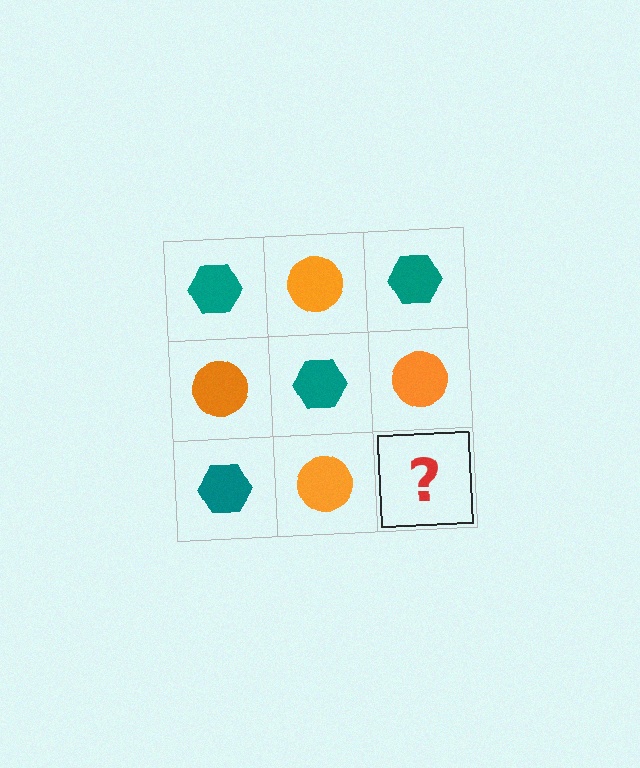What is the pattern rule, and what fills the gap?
The rule is that it alternates teal hexagon and orange circle in a checkerboard pattern. The gap should be filled with a teal hexagon.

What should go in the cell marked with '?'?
The missing cell should contain a teal hexagon.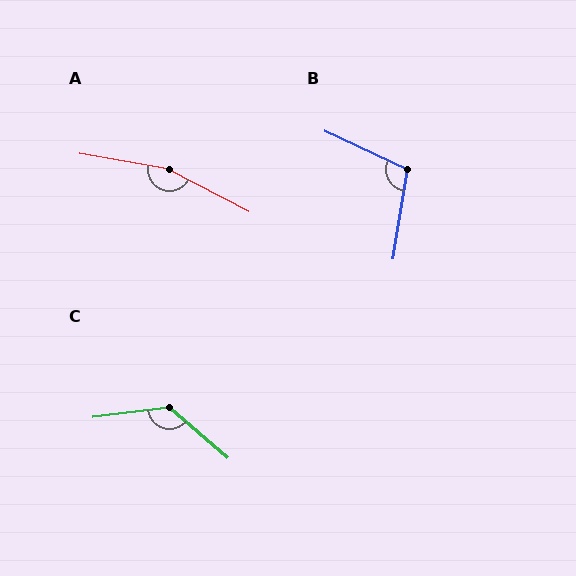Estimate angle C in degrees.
Approximately 132 degrees.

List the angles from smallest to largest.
B (105°), C (132°), A (162°).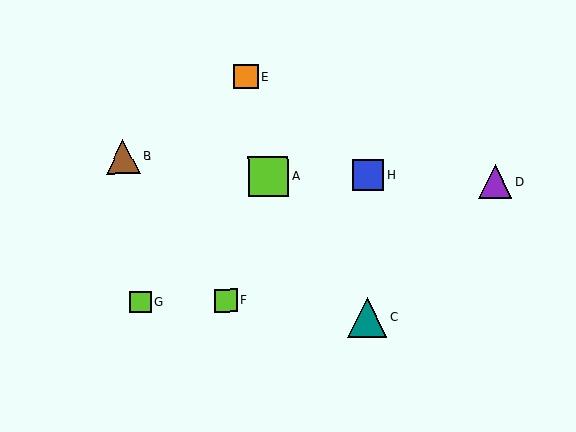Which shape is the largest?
The lime square (labeled A) is the largest.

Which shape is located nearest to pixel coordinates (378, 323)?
The teal triangle (labeled C) at (367, 318) is nearest to that location.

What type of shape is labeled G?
Shape G is a lime square.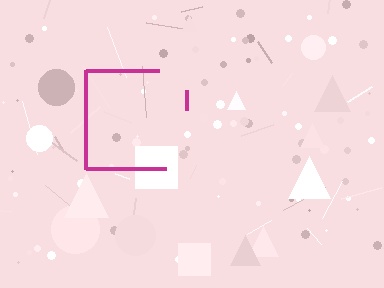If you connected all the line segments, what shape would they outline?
They would outline a square.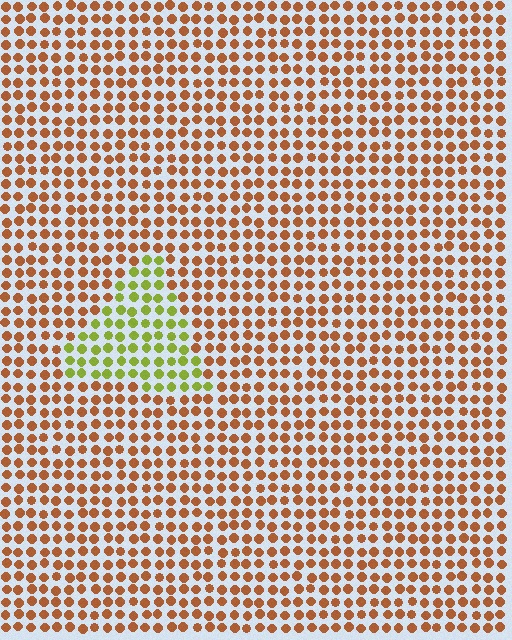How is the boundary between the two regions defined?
The boundary is defined purely by a slight shift in hue (about 58 degrees). Spacing, size, and orientation are identical on both sides.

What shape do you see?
I see a triangle.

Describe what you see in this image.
The image is filled with small brown elements in a uniform arrangement. A triangle-shaped region is visible where the elements are tinted to a slightly different hue, forming a subtle color boundary.